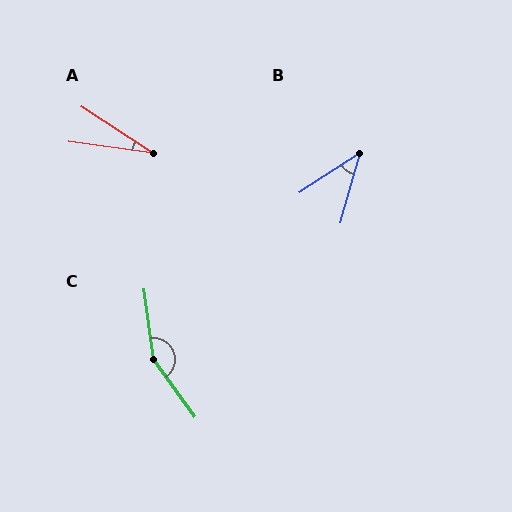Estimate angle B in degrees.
Approximately 41 degrees.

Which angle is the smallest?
A, at approximately 25 degrees.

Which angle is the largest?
C, at approximately 152 degrees.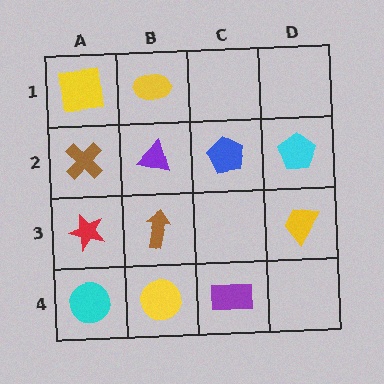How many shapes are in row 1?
2 shapes.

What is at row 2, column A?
A brown cross.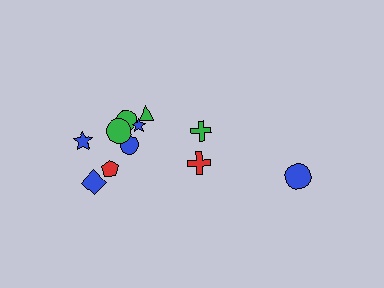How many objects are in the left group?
There are 8 objects.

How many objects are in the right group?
There are 3 objects.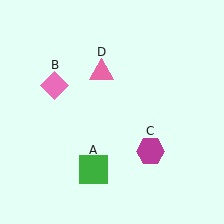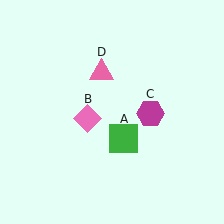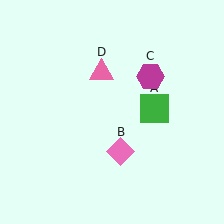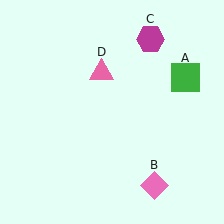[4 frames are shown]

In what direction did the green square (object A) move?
The green square (object A) moved up and to the right.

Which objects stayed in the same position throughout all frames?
Pink triangle (object D) remained stationary.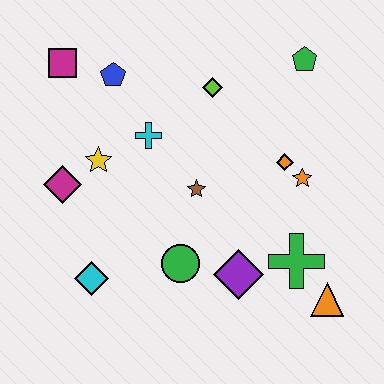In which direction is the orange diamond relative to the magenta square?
The orange diamond is to the right of the magenta square.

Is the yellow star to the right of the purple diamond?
No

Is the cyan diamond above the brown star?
No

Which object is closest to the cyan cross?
The yellow star is closest to the cyan cross.